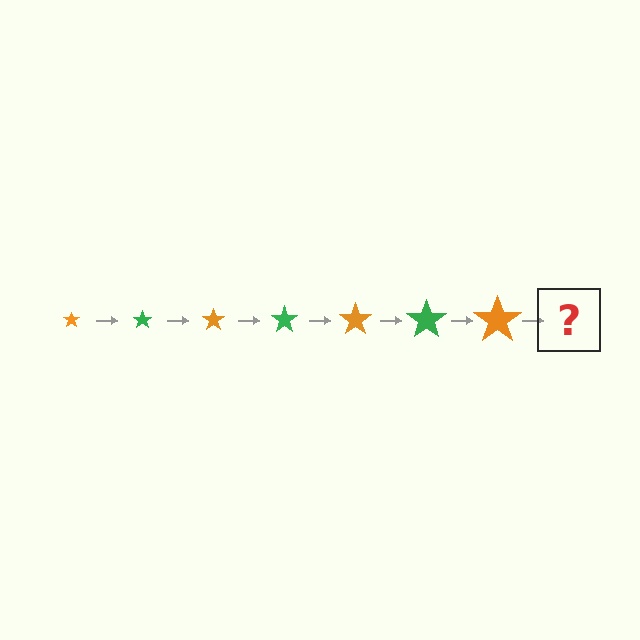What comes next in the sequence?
The next element should be a green star, larger than the previous one.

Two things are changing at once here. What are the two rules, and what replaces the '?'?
The two rules are that the star grows larger each step and the color cycles through orange and green. The '?' should be a green star, larger than the previous one.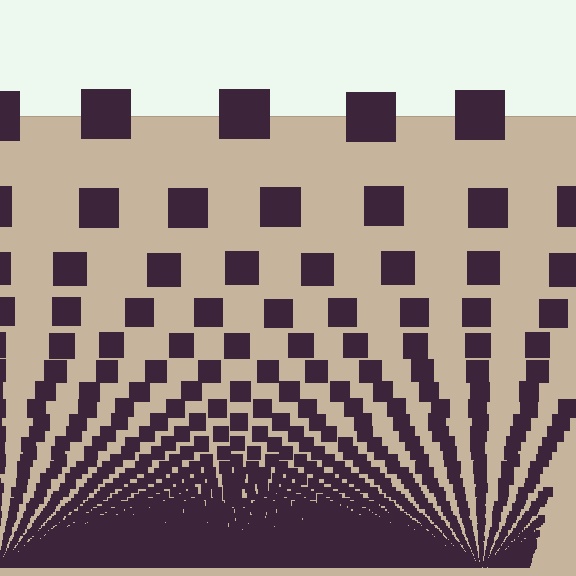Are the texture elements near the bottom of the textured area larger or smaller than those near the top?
Smaller. The gradient is inverted — elements near the bottom are smaller and denser.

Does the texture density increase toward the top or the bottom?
Density increases toward the bottom.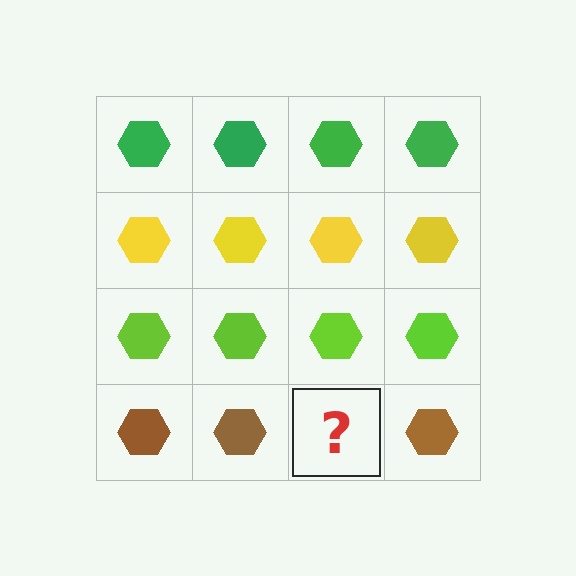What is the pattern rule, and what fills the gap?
The rule is that each row has a consistent color. The gap should be filled with a brown hexagon.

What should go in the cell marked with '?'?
The missing cell should contain a brown hexagon.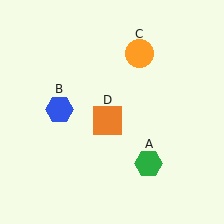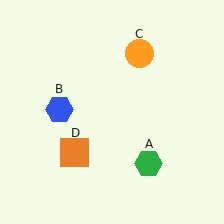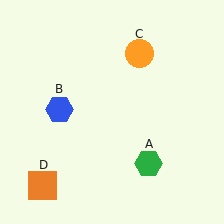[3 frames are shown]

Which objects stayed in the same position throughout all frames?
Green hexagon (object A) and blue hexagon (object B) and orange circle (object C) remained stationary.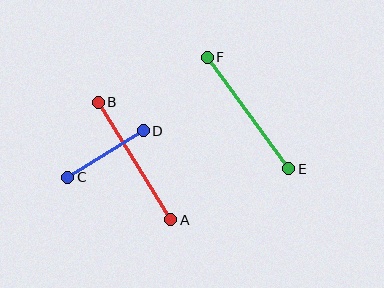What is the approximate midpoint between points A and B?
The midpoint is at approximately (134, 161) pixels.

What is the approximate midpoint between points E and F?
The midpoint is at approximately (248, 113) pixels.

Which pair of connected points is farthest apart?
Points E and F are farthest apart.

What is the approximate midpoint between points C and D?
The midpoint is at approximately (105, 154) pixels.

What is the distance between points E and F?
The distance is approximately 138 pixels.